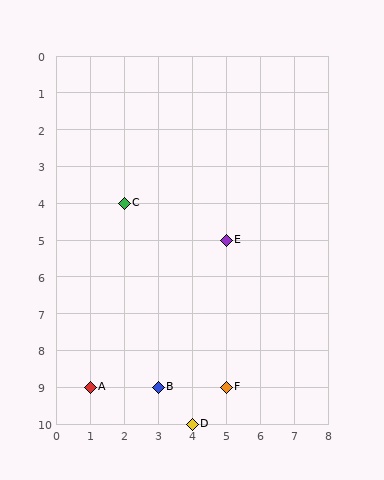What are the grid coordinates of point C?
Point C is at grid coordinates (2, 4).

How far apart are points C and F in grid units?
Points C and F are 3 columns and 5 rows apart (about 5.8 grid units diagonally).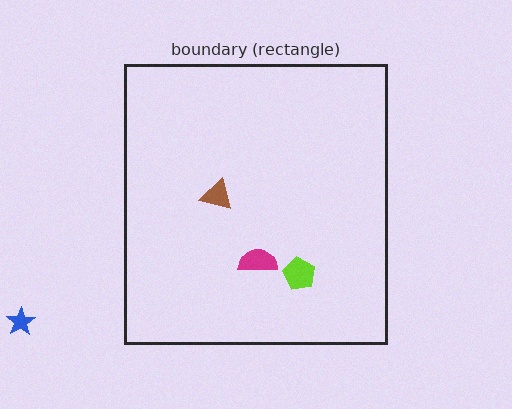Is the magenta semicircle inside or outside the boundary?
Inside.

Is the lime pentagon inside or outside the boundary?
Inside.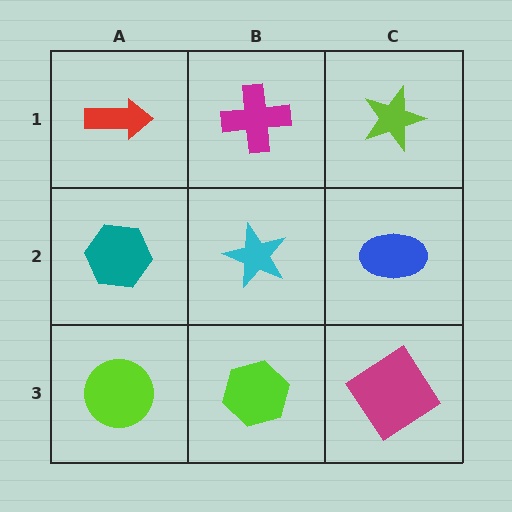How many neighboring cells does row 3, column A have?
2.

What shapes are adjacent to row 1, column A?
A teal hexagon (row 2, column A), a magenta cross (row 1, column B).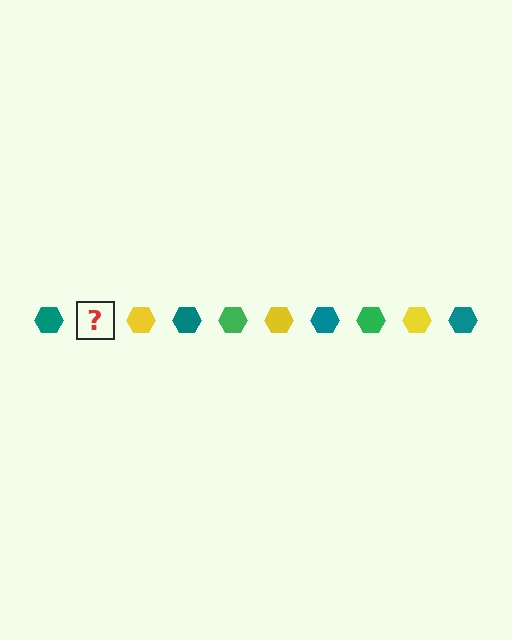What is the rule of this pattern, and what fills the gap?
The rule is that the pattern cycles through teal, green, yellow hexagons. The gap should be filled with a green hexagon.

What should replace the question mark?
The question mark should be replaced with a green hexagon.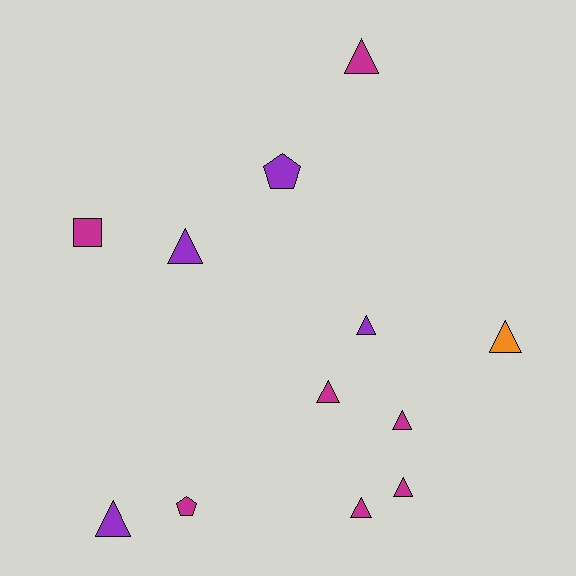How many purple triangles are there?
There are 3 purple triangles.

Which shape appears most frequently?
Triangle, with 9 objects.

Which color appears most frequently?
Magenta, with 7 objects.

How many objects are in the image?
There are 12 objects.